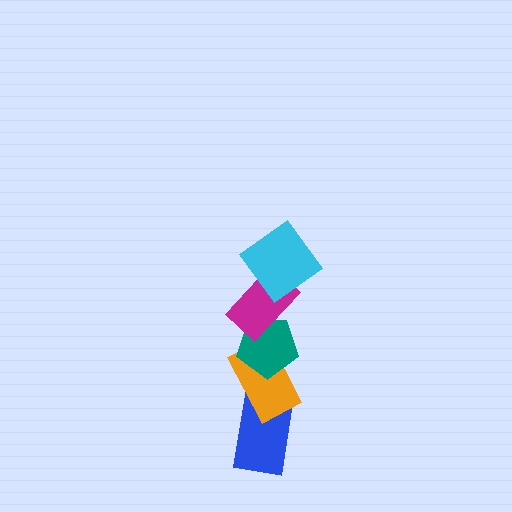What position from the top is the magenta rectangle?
The magenta rectangle is 2nd from the top.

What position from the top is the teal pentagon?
The teal pentagon is 3rd from the top.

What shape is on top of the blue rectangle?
The orange rectangle is on top of the blue rectangle.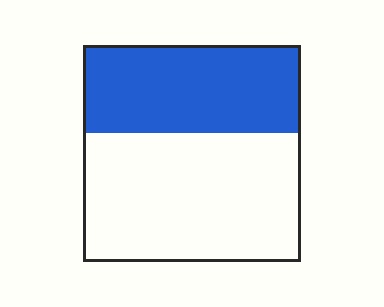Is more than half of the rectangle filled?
No.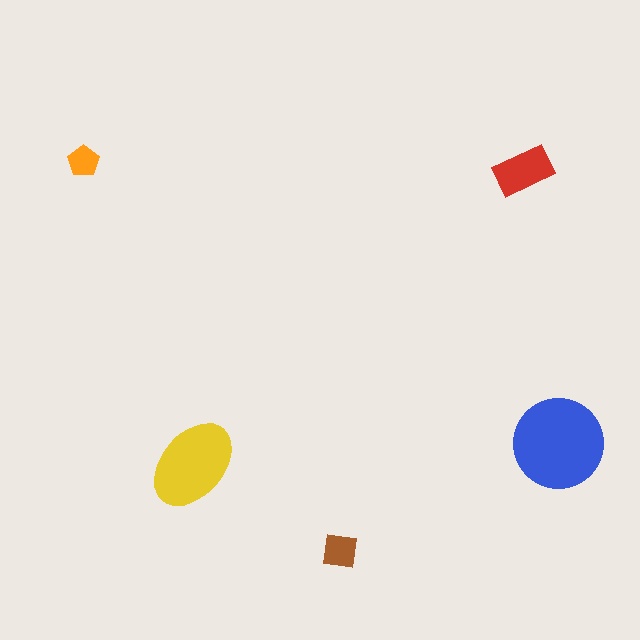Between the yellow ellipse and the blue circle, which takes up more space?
The blue circle.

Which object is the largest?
The blue circle.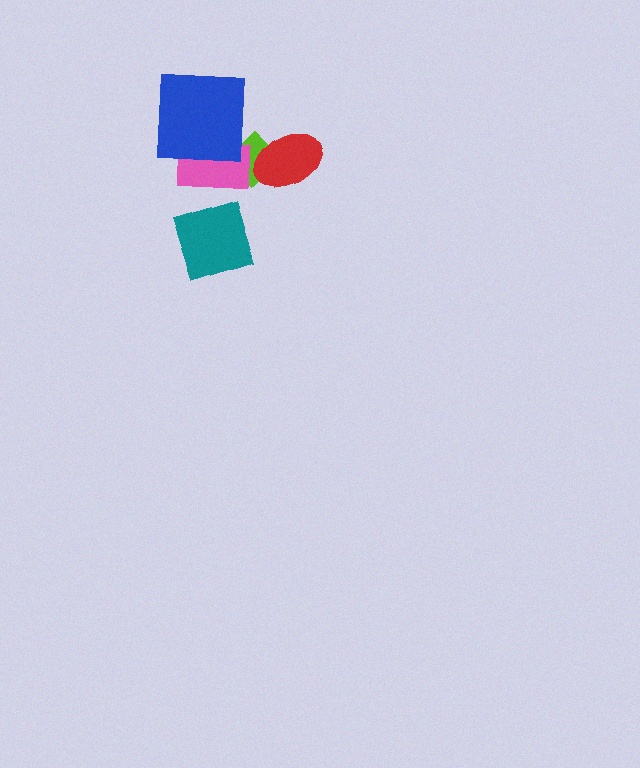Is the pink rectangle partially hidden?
Yes, it is partially covered by another shape.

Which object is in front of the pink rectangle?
The blue square is in front of the pink rectangle.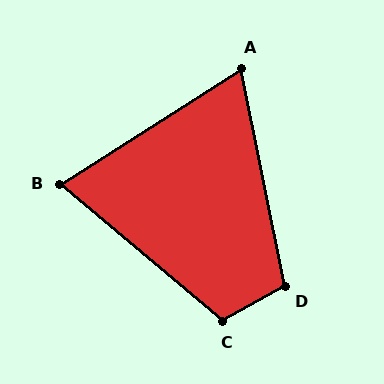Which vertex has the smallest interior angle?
A, at approximately 69 degrees.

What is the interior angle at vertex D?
Approximately 108 degrees (obtuse).